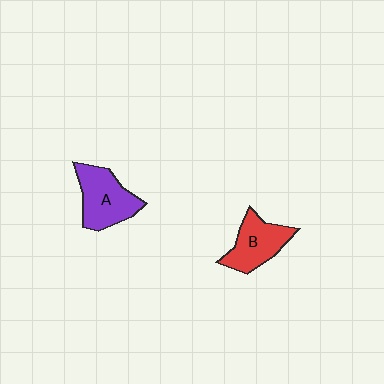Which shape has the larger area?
Shape A (purple).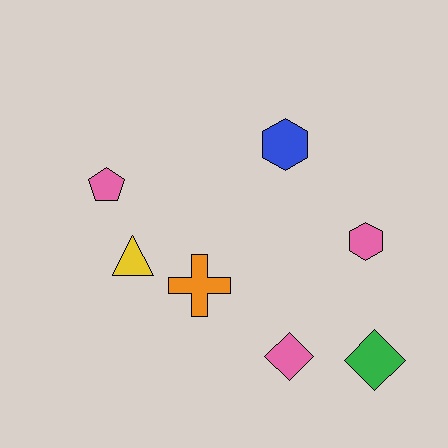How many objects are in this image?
There are 7 objects.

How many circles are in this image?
There are no circles.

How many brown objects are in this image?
There are no brown objects.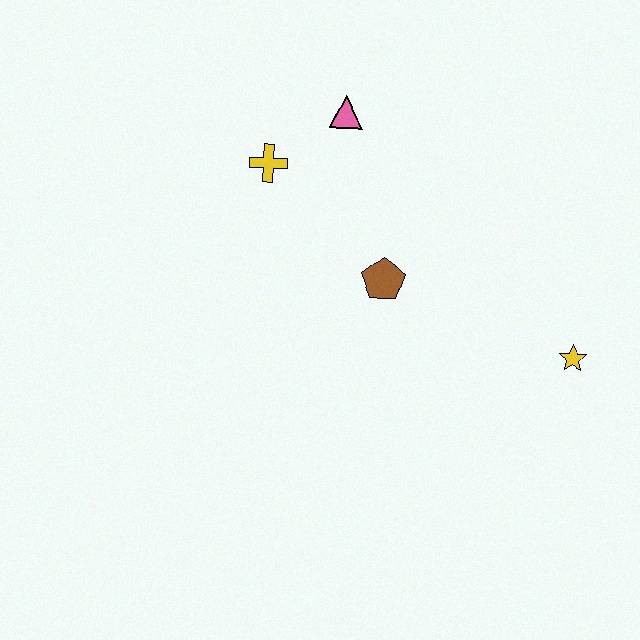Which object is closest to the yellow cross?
The pink triangle is closest to the yellow cross.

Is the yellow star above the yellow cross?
No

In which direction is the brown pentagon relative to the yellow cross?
The brown pentagon is to the right of the yellow cross.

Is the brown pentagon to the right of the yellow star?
No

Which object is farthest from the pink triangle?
The yellow star is farthest from the pink triangle.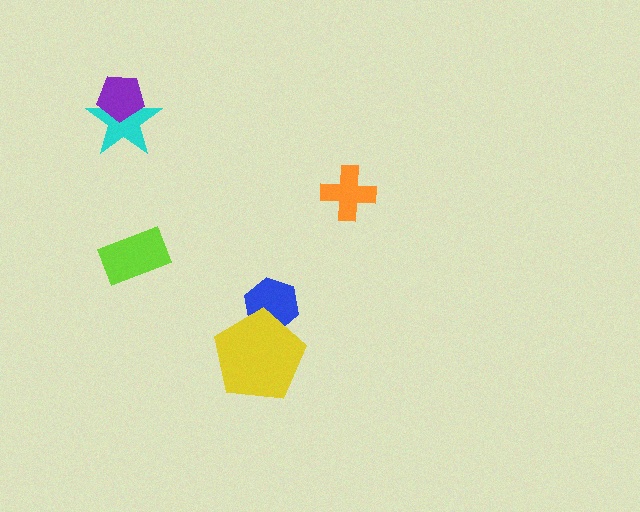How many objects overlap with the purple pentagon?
1 object overlaps with the purple pentagon.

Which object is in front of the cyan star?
The purple pentagon is in front of the cyan star.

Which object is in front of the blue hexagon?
The yellow pentagon is in front of the blue hexagon.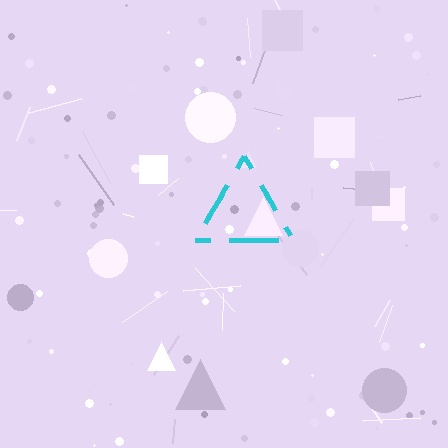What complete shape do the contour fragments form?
The contour fragments form a triangle.